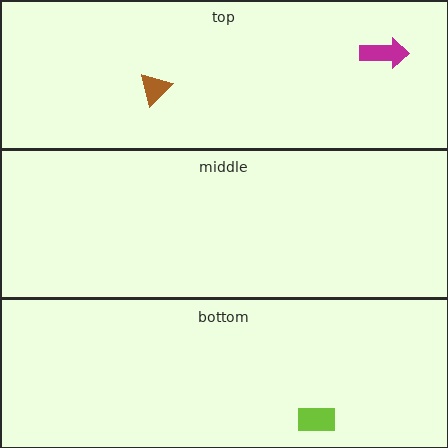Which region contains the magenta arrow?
The top region.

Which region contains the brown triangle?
The top region.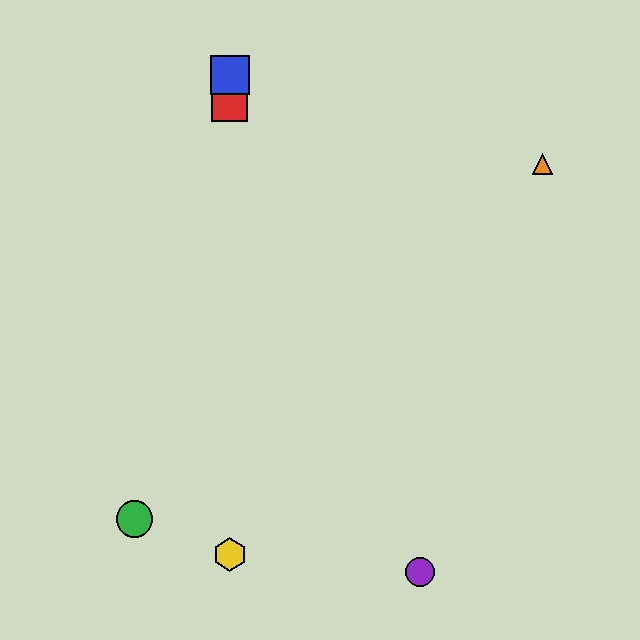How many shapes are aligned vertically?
3 shapes (the red square, the blue square, the yellow hexagon) are aligned vertically.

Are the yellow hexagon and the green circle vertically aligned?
No, the yellow hexagon is at x≈230 and the green circle is at x≈134.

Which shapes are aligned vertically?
The red square, the blue square, the yellow hexagon are aligned vertically.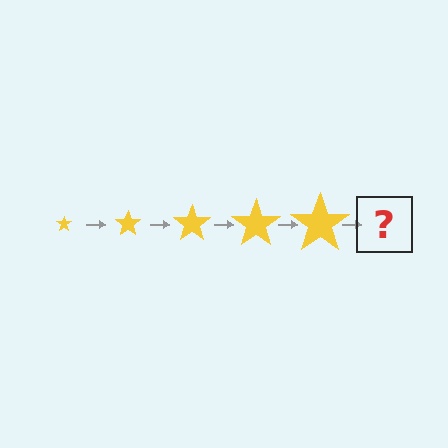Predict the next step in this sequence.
The next step is a yellow star, larger than the previous one.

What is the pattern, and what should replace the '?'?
The pattern is that the star gets progressively larger each step. The '?' should be a yellow star, larger than the previous one.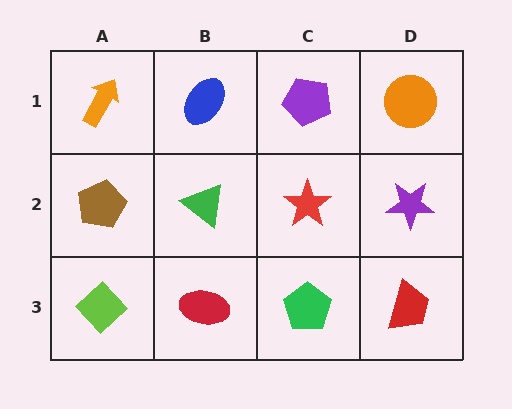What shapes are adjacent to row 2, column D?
An orange circle (row 1, column D), a red trapezoid (row 3, column D), a red star (row 2, column C).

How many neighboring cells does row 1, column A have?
2.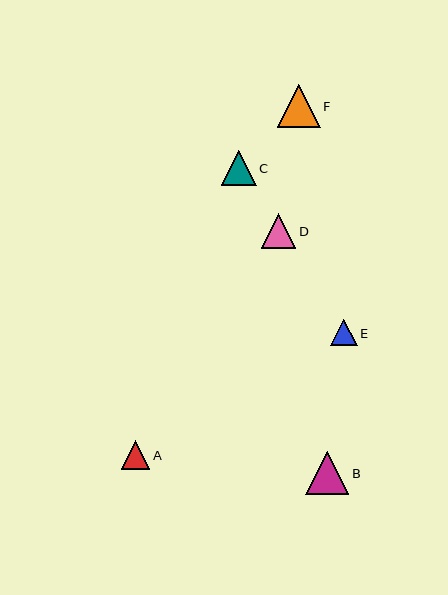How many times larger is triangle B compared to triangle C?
Triangle B is approximately 1.2 times the size of triangle C.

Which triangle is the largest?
Triangle F is the largest with a size of approximately 43 pixels.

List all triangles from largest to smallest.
From largest to smallest: F, B, C, D, A, E.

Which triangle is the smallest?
Triangle E is the smallest with a size of approximately 27 pixels.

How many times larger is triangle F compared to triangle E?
Triangle F is approximately 1.6 times the size of triangle E.